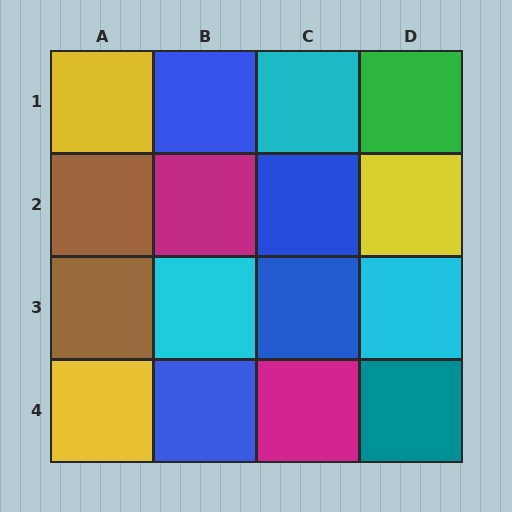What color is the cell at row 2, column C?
Blue.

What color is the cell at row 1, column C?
Cyan.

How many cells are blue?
4 cells are blue.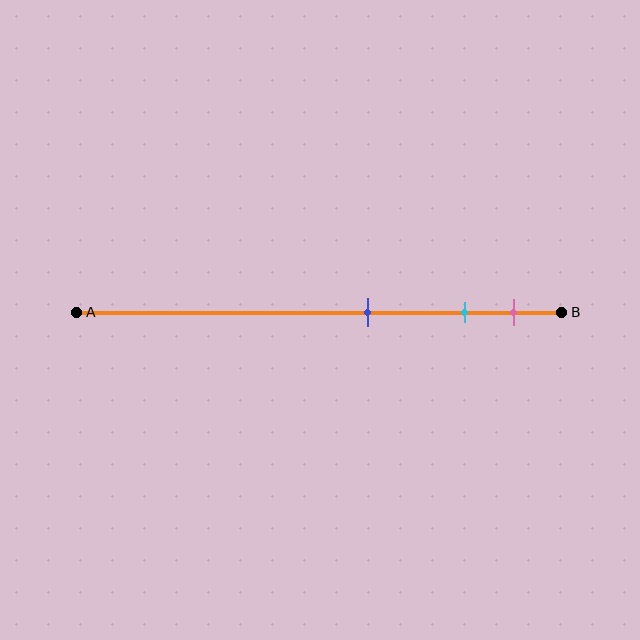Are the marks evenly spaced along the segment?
No, the marks are not evenly spaced.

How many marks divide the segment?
There are 3 marks dividing the segment.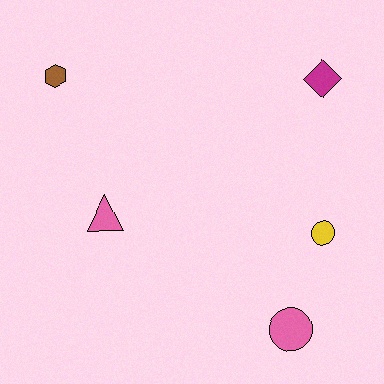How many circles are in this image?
There are 2 circles.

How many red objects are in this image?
There are no red objects.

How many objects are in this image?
There are 5 objects.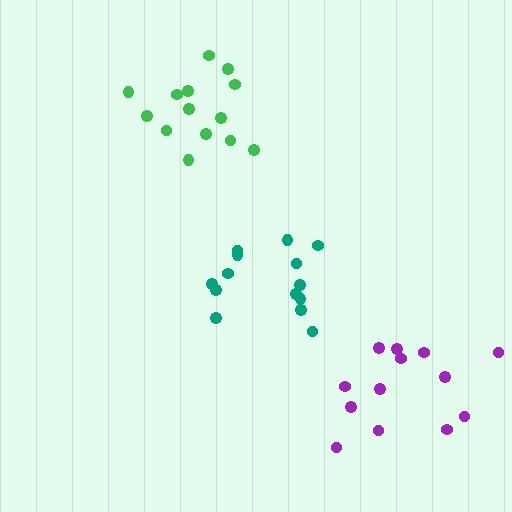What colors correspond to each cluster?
The clusters are colored: teal, purple, green.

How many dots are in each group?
Group 1: 14 dots, Group 2: 13 dots, Group 3: 14 dots (41 total).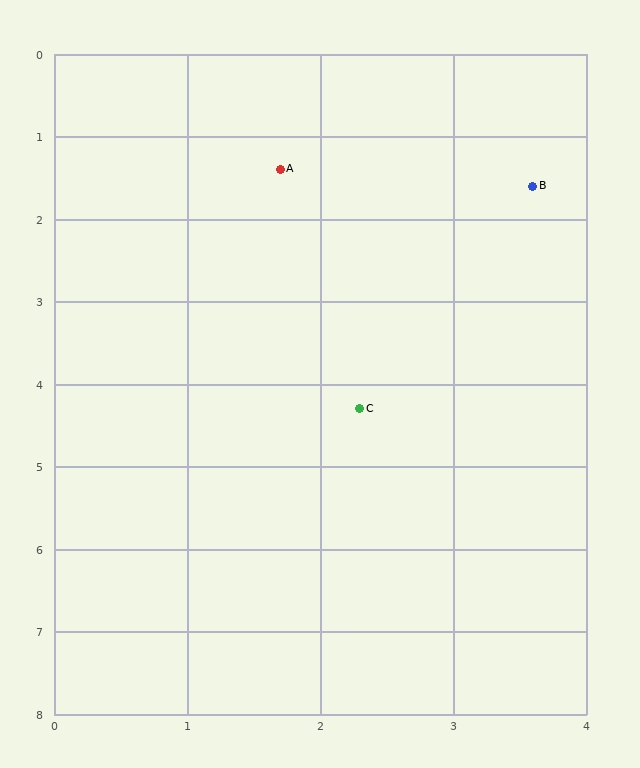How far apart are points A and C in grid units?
Points A and C are about 3.0 grid units apart.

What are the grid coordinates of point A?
Point A is at approximately (1.7, 1.4).